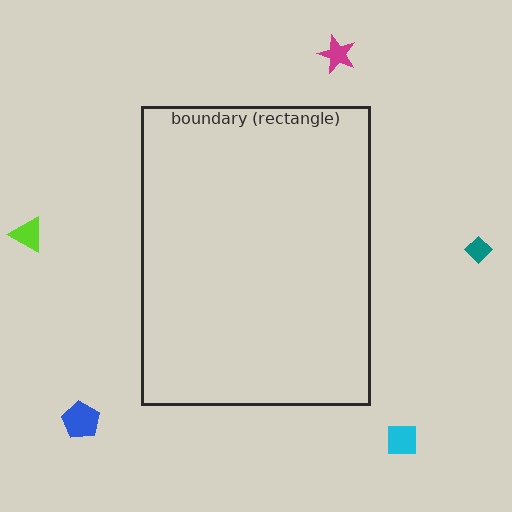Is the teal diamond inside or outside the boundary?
Outside.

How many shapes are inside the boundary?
0 inside, 5 outside.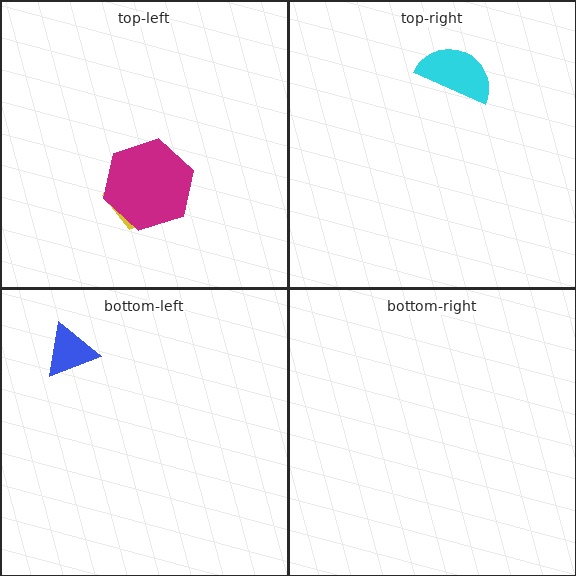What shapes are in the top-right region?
The cyan semicircle.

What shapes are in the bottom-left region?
The blue triangle.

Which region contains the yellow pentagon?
The top-left region.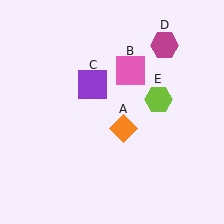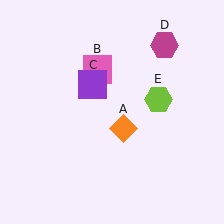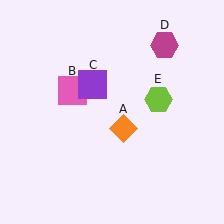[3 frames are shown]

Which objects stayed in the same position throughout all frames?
Orange diamond (object A) and purple square (object C) and magenta hexagon (object D) and lime hexagon (object E) remained stationary.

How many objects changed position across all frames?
1 object changed position: pink square (object B).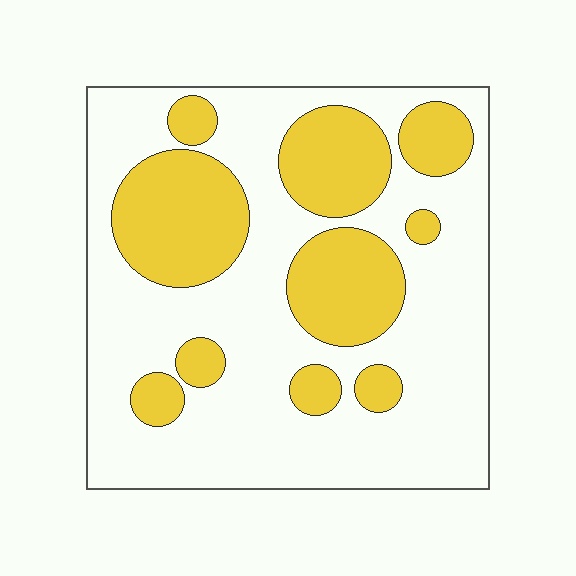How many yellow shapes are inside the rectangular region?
10.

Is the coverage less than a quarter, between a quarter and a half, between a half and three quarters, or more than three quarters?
Between a quarter and a half.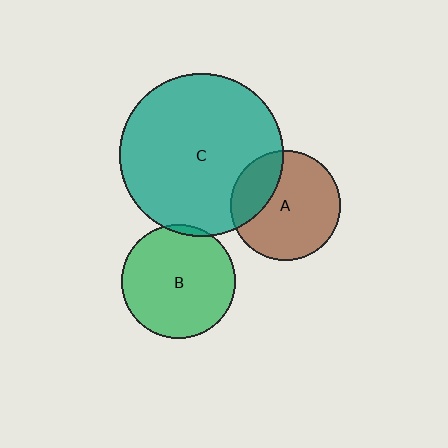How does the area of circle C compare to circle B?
Approximately 2.1 times.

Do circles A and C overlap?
Yes.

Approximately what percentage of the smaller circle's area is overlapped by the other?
Approximately 25%.